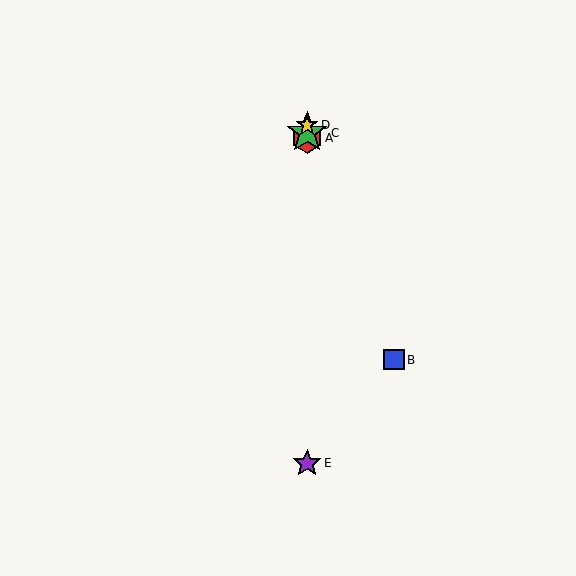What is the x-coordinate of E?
Object E is at x≈307.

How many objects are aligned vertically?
4 objects (A, C, D, E) are aligned vertically.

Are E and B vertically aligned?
No, E is at x≈307 and B is at x≈394.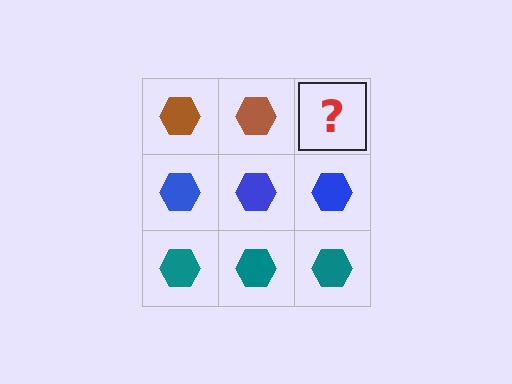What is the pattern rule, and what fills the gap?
The rule is that each row has a consistent color. The gap should be filled with a brown hexagon.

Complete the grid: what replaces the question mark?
The question mark should be replaced with a brown hexagon.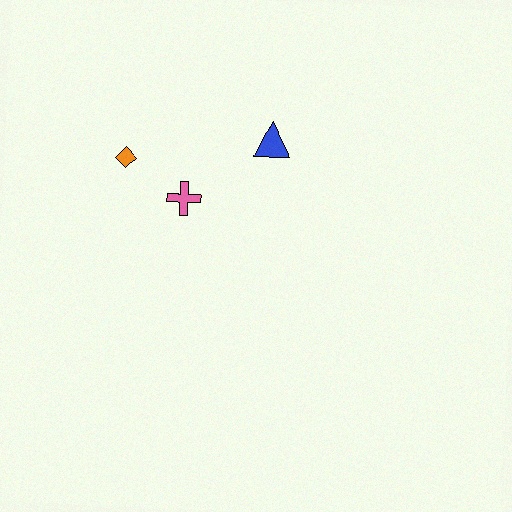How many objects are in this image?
There are 3 objects.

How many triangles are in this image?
There is 1 triangle.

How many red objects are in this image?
There are no red objects.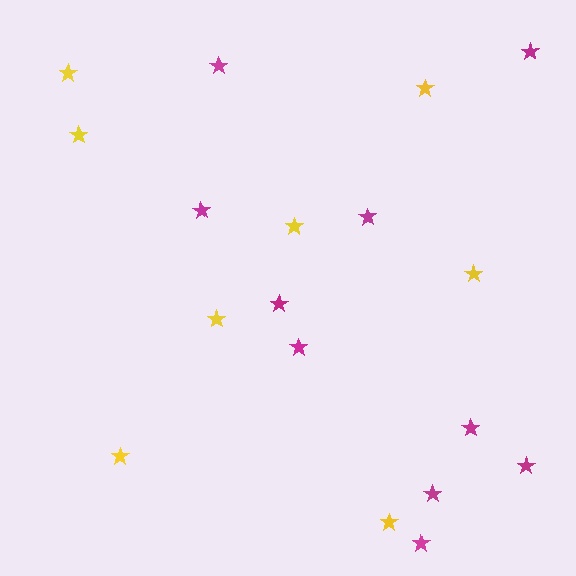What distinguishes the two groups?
There are 2 groups: one group of magenta stars (10) and one group of yellow stars (8).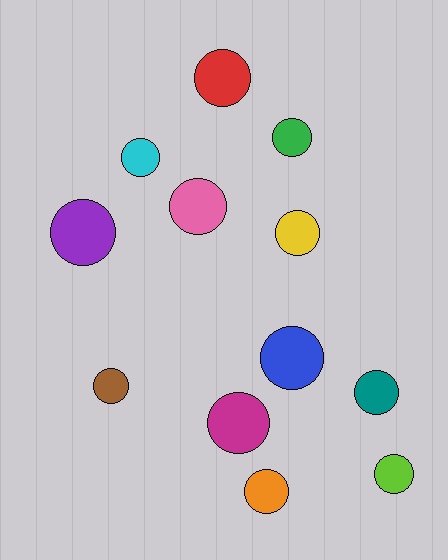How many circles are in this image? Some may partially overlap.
There are 12 circles.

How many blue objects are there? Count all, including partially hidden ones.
There is 1 blue object.